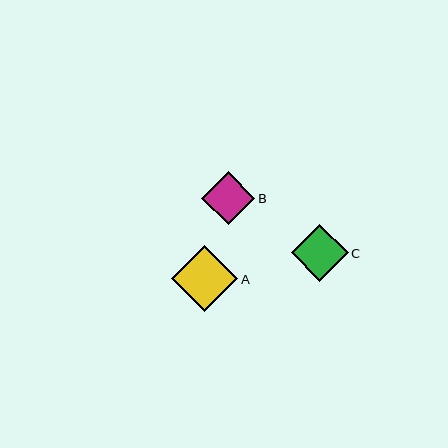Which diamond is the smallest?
Diamond B is the smallest with a size of approximately 53 pixels.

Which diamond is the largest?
Diamond A is the largest with a size of approximately 66 pixels.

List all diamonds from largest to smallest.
From largest to smallest: A, C, B.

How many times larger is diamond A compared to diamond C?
Diamond A is approximately 1.2 times the size of diamond C.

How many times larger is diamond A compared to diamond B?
Diamond A is approximately 1.2 times the size of diamond B.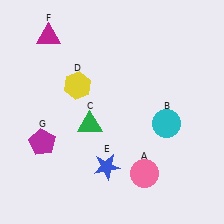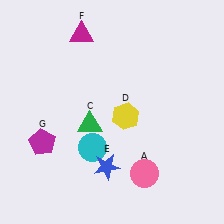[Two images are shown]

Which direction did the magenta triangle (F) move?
The magenta triangle (F) moved right.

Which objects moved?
The objects that moved are: the cyan circle (B), the yellow hexagon (D), the magenta triangle (F).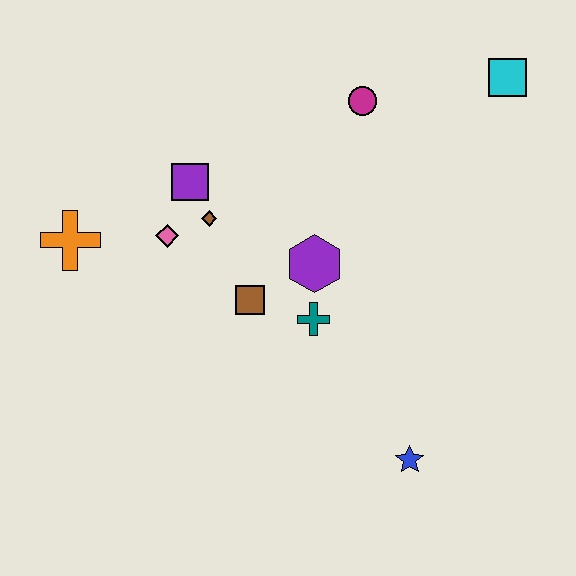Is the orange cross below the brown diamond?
Yes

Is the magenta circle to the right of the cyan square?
No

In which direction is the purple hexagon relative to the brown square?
The purple hexagon is to the right of the brown square.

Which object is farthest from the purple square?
The blue star is farthest from the purple square.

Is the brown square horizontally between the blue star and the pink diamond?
Yes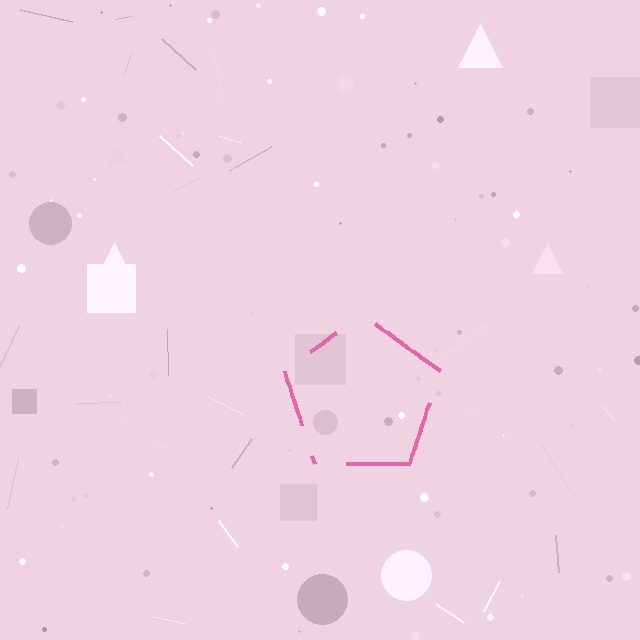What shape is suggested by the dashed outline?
The dashed outline suggests a pentagon.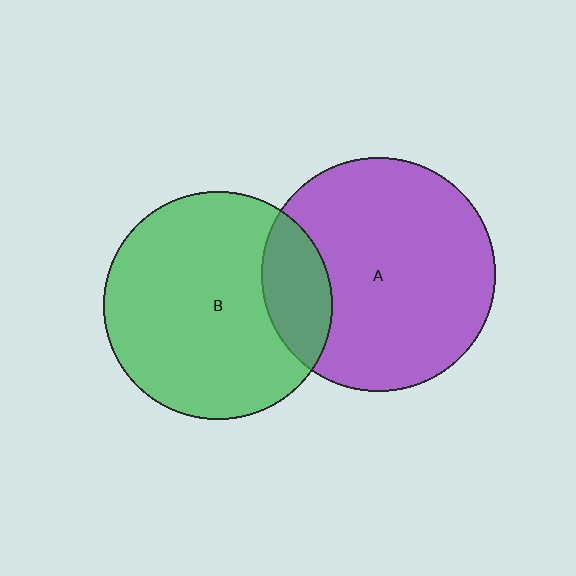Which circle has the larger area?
Circle A (purple).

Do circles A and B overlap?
Yes.